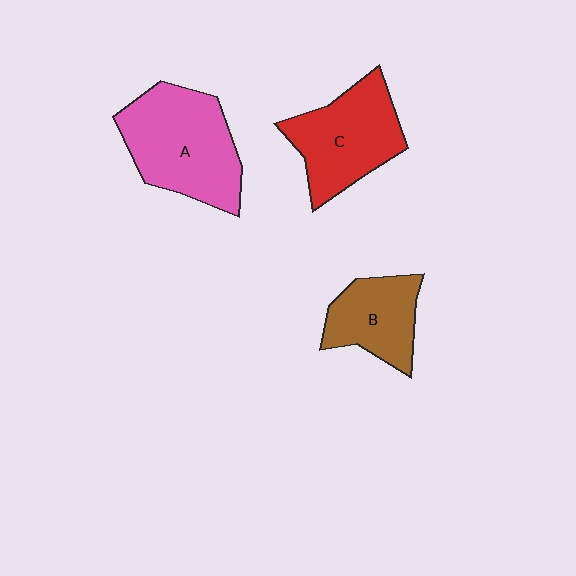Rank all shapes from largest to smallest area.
From largest to smallest: A (pink), C (red), B (brown).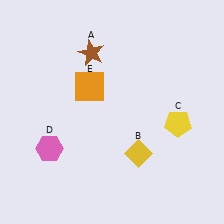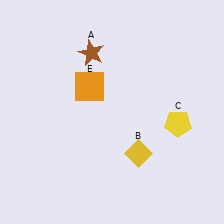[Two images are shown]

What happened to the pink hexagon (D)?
The pink hexagon (D) was removed in Image 2. It was in the bottom-left area of Image 1.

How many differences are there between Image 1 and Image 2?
There is 1 difference between the two images.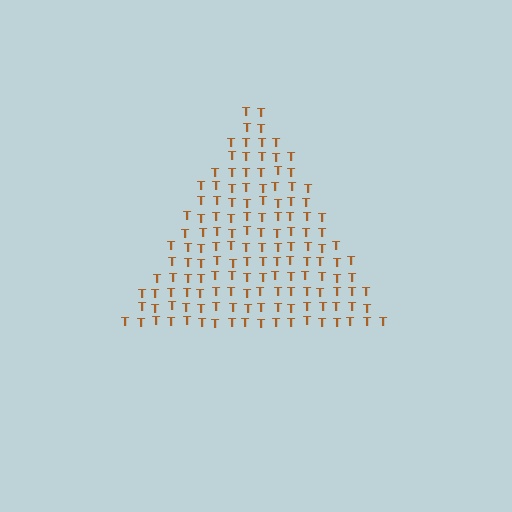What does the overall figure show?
The overall figure shows a triangle.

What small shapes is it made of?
It is made of small letter T's.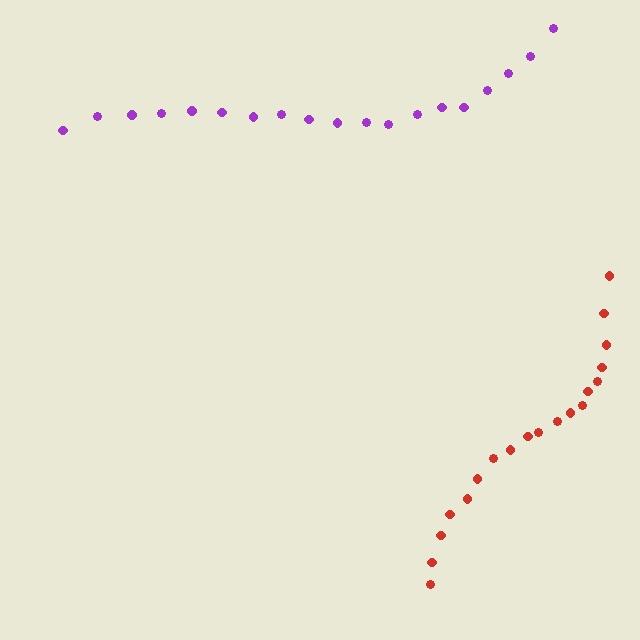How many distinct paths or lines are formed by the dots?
There are 2 distinct paths.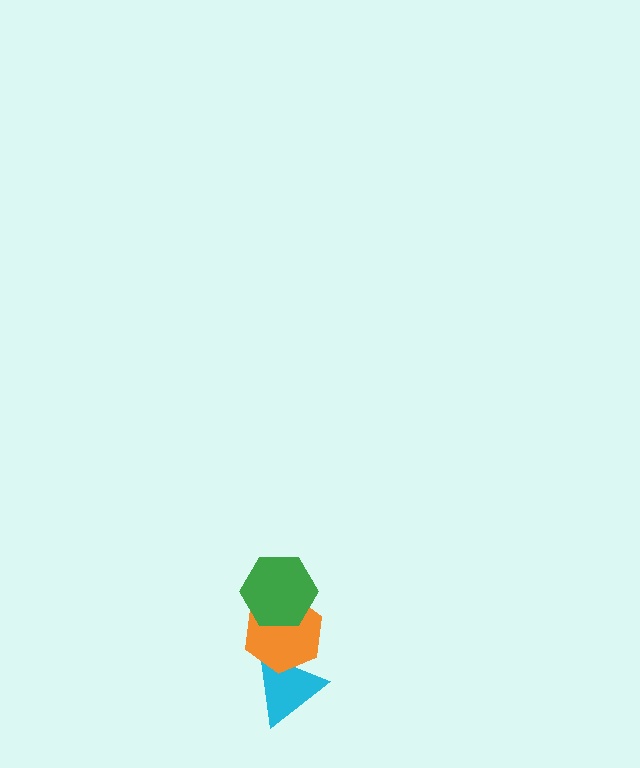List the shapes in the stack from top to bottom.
From top to bottom: the green hexagon, the orange hexagon, the cyan triangle.